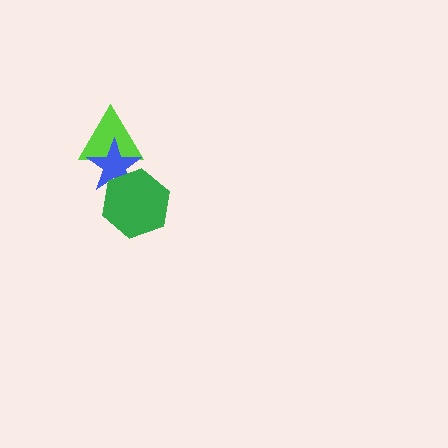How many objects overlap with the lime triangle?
1 object overlaps with the lime triangle.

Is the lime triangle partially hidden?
Yes, it is partially covered by another shape.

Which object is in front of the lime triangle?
The blue star is in front of the lime triangle.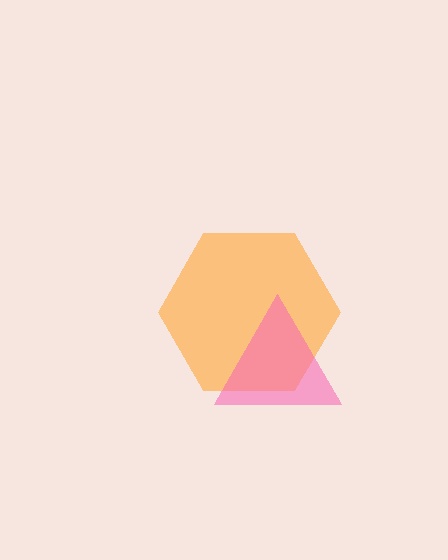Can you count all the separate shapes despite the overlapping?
Yes, there are 2 separate shapes.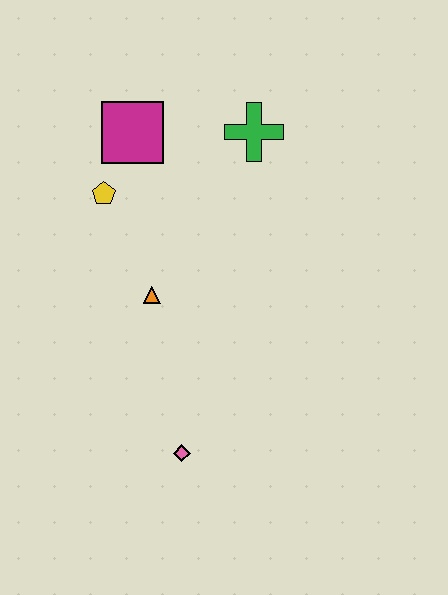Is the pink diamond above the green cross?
No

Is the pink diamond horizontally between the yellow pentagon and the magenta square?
No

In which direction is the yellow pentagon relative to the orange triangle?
The yellow pentagon is above the orange triangle.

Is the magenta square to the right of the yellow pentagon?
Yes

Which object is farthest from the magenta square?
The pink diamond is farthest from the magenta square.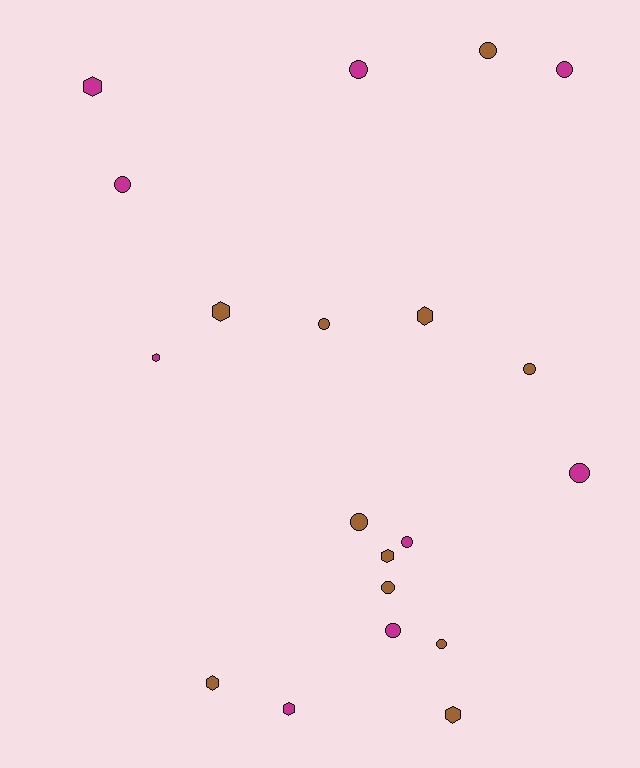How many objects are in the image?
There are 20 objects.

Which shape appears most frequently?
Circle, with 12 objects.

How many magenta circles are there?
There are 6 magenta circles.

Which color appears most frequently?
Brown, with 11 objects.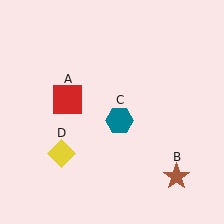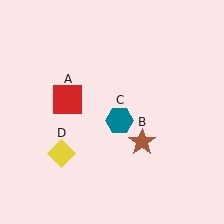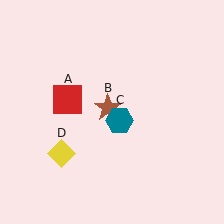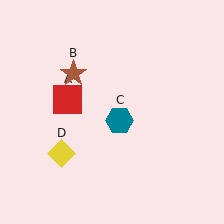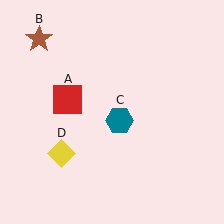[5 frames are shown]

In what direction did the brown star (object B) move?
The brown star (object B) moved up and to the left.